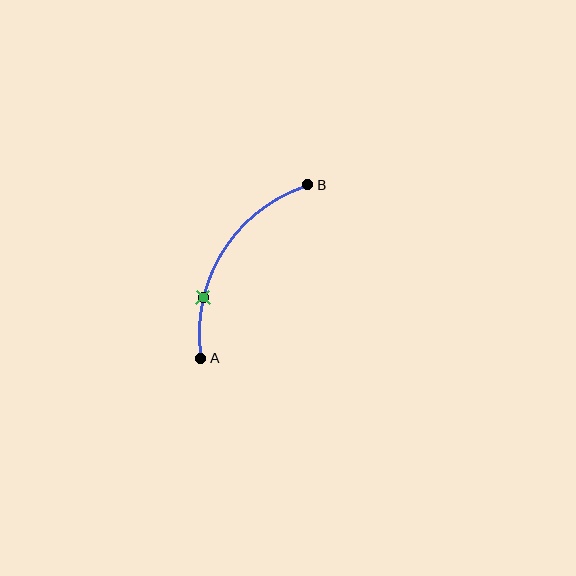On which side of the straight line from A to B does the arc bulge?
The arc bulges to the left of the straight line connecting A and B.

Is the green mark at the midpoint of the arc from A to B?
No. The green mark lies on the arc but is closer to endpoint A. The arc midpoint would be at the point on the curve equidistant along the arc from both A and B.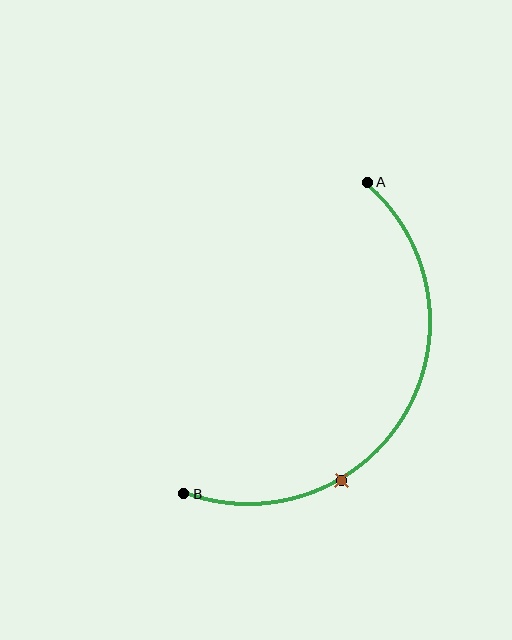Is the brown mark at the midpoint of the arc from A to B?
No. The brown mark lies on the arc but is closer to endpoint B. The arc midpoint would be at the point on the curve equidistant along the arc from both A and B.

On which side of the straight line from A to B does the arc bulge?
The arc bulges to the right of the straight line connecting A and B.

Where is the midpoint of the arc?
The arc midpoint is the point on the curve farthest from the straight line joining A and B. It sits to the right of that line.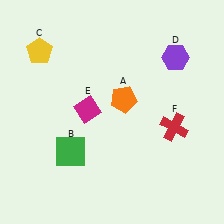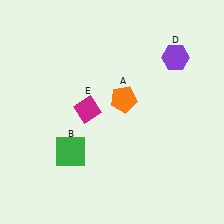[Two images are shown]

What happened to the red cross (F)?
The red cross (F) was removed in Image 2. It was in the bottom-right area of Image 1.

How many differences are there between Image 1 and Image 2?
There are 2 differences between the two images.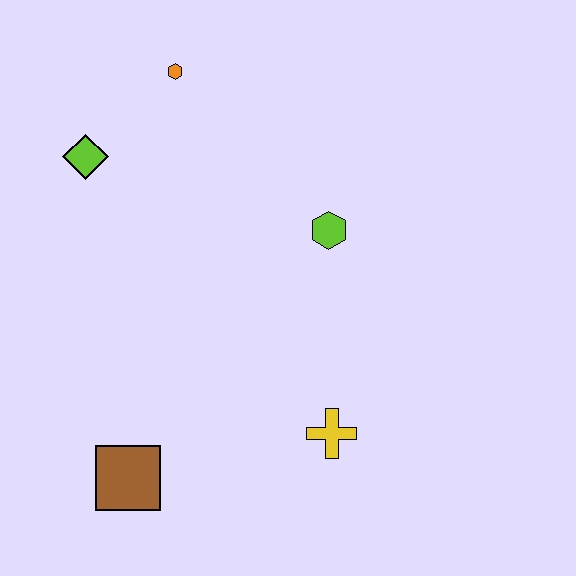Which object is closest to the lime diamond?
The orange hexagon is closest to the lime diamond.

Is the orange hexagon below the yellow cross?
No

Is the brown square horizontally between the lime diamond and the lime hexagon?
Yes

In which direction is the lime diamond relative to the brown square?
The lime diamond is above the brown square.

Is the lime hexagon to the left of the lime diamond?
No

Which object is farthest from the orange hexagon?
The brown square is farthest from the orange hexagon.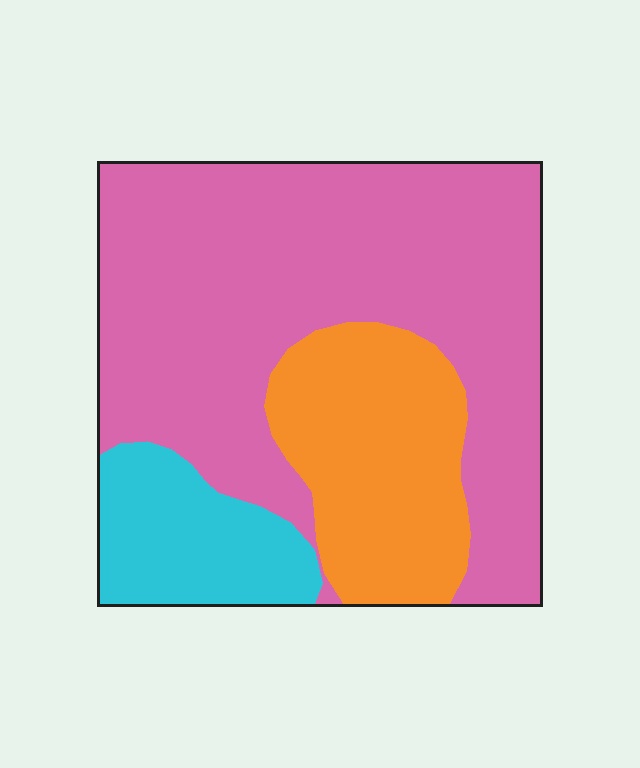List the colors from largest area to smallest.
From largest to smallest: pink, orange, cyan.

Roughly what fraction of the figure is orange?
Orange covers 23% of the figure.